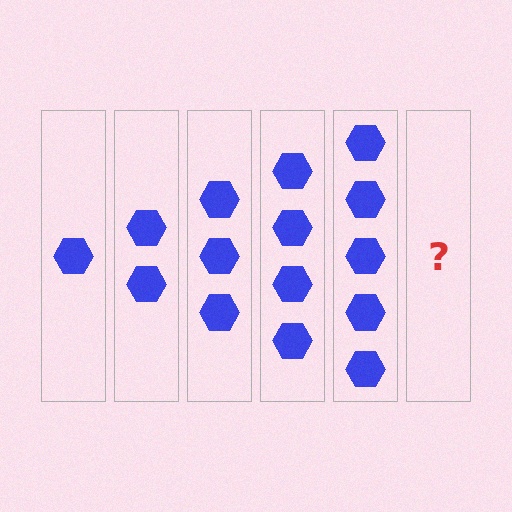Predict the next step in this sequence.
The next step is 6 hexagons.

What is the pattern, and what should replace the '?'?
The pattern is that each step adds one more hexagon. The '?' should be 6 hexagons.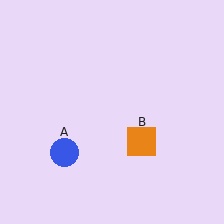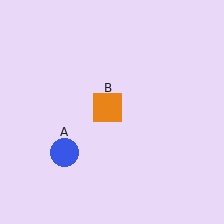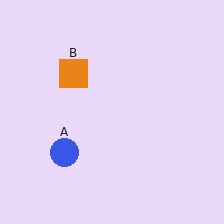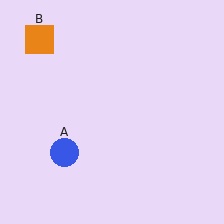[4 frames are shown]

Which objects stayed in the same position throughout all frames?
Blue circle (object A) remained stationary.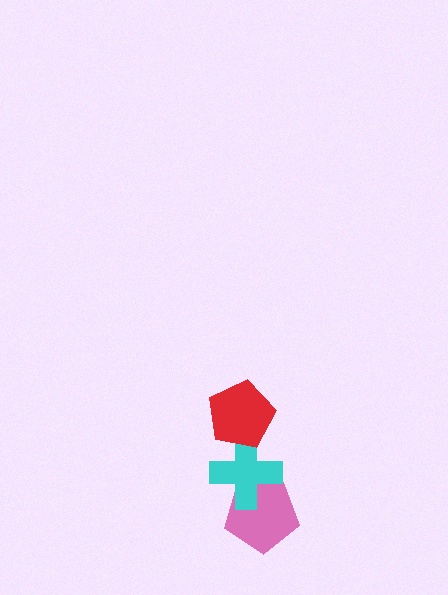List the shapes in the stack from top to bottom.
From top to bottom: the red pentagon, the cyan cross, the pink pentagon.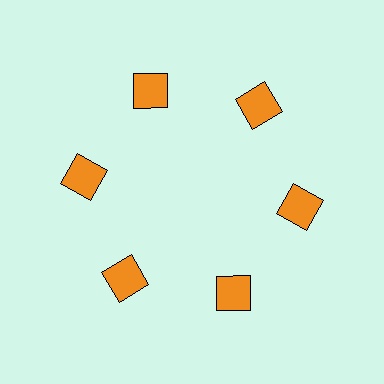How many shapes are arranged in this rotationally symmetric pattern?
There are 6 shapes, arranged in 6 groups of 1.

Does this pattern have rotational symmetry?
Yes, this pattern has 6-fold rotational symmetry. It looks the same after rotating 60 degrees around the center.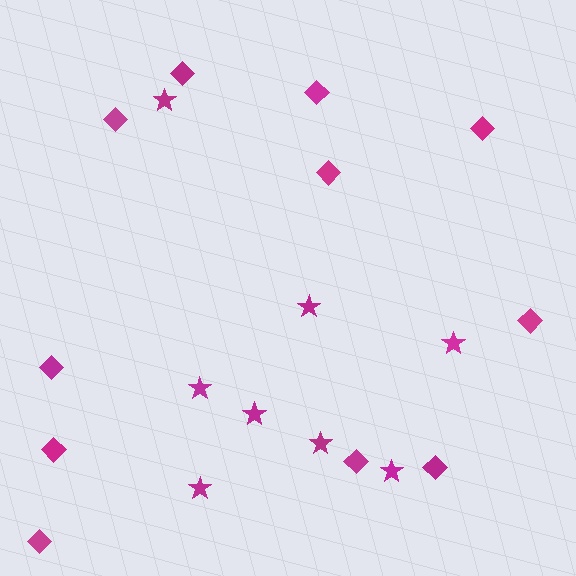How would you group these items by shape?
There are 2 groups: one group of diamonds (11) and one group of stars (8).